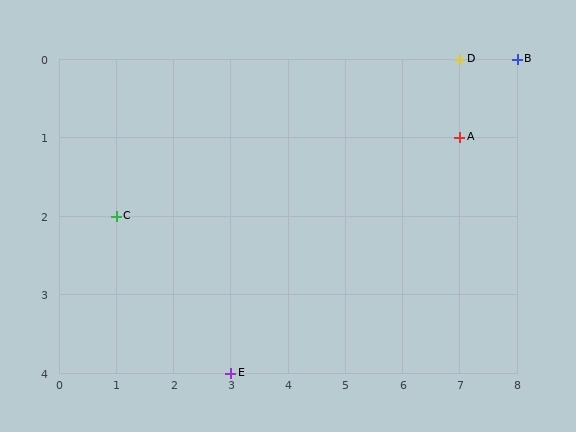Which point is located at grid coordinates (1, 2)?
Point C is at (1, 2).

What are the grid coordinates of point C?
Point C is at grid coordinates (1, 2).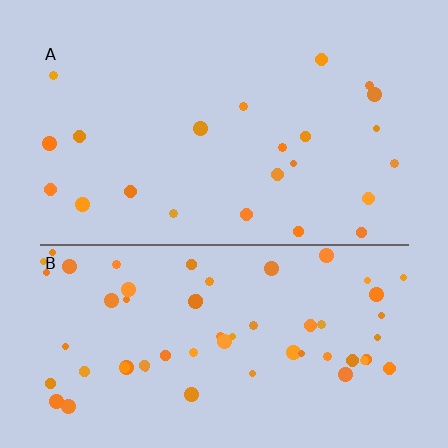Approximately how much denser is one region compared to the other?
Approximately 2.6× — region B over region A.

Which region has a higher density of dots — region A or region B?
B (the bottom).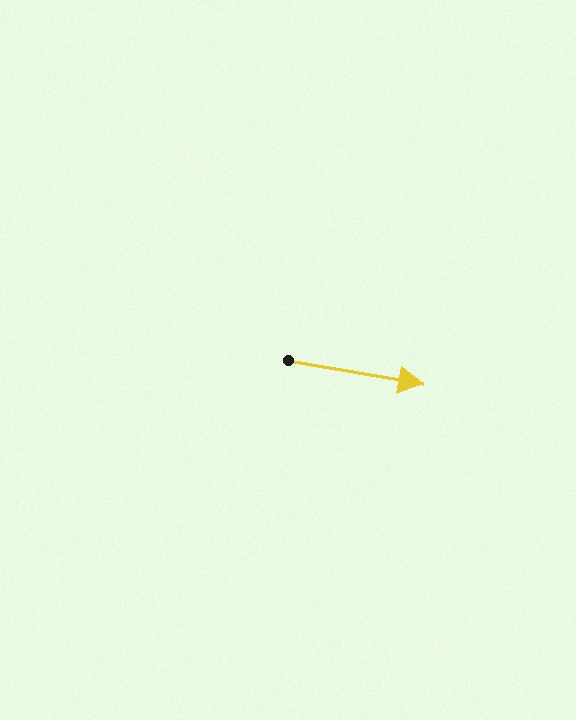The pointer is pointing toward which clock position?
Roughly 3 o'clock.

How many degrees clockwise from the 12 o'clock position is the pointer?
Approximately 100 degrees.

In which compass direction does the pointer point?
East.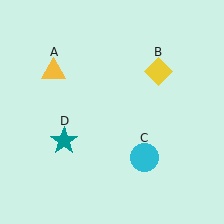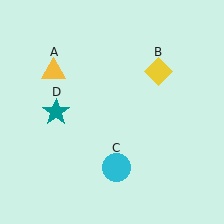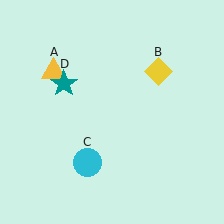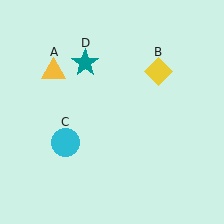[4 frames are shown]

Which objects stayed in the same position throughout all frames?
Yellow triangle (object A) and yellow diamond (object B) remained stationary.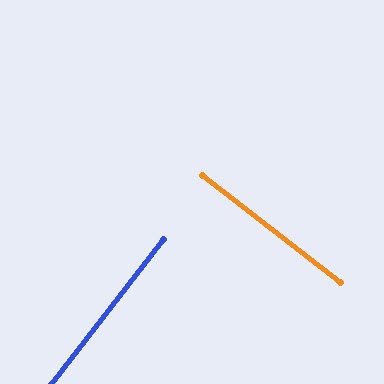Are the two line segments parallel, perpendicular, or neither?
Perpendicular — they meet at approximately 90°.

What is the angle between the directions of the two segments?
Approximately 90 degrees.